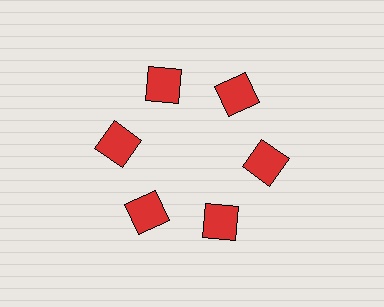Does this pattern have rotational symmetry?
Yes, this pattern has 6-fold rotational symmetry. It looks the same after rotating 60 degrees around the center.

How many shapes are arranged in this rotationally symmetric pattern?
There are 6 shapes, arranged in 6 groups of 1.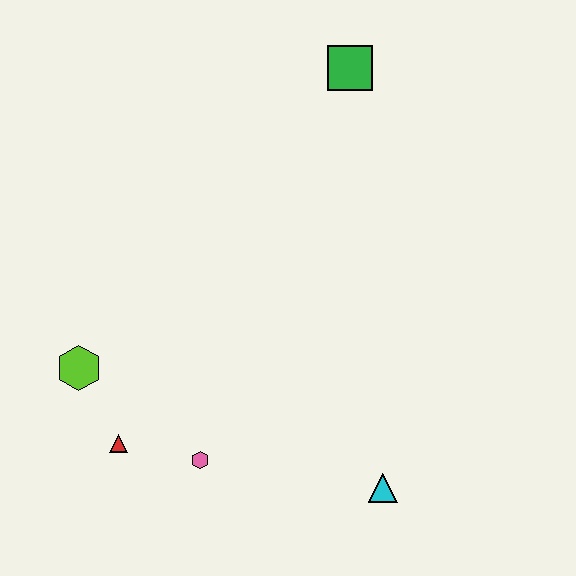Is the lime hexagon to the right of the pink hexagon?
No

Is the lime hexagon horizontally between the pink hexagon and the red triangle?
No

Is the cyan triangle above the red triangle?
No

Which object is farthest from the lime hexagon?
The green square is farthest from the lime hexagon.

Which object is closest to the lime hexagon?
The red triangle is closest to the lime hexagon.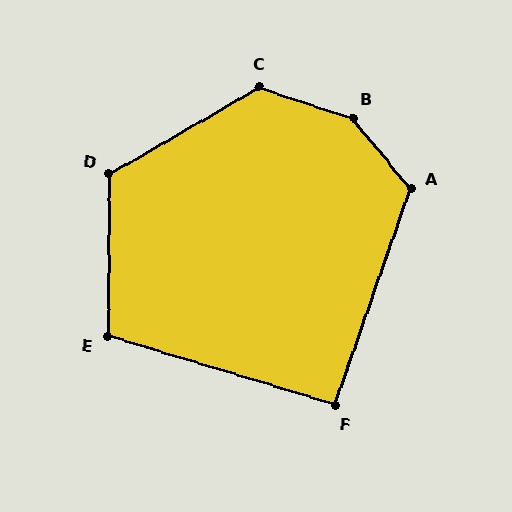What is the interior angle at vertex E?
Approximately 106 degrees (obtuse).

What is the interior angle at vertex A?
Approximately 122 degrees (obtuse).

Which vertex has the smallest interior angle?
F, at approximately 92 degrees.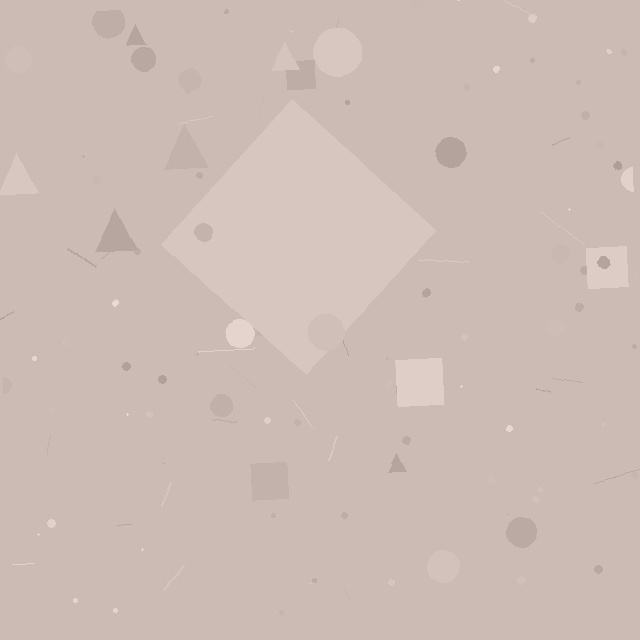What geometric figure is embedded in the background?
A diamond is embedded in the background.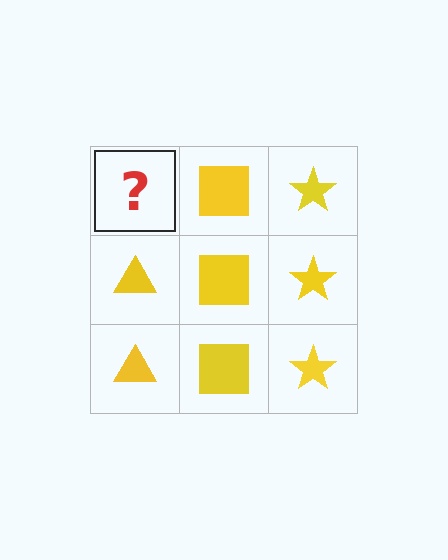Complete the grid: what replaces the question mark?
The question mark should be replaced with a yellow triangle.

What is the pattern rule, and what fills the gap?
The rule is that each column has a consistent shape. The gap should be filled with a yellow triangle.